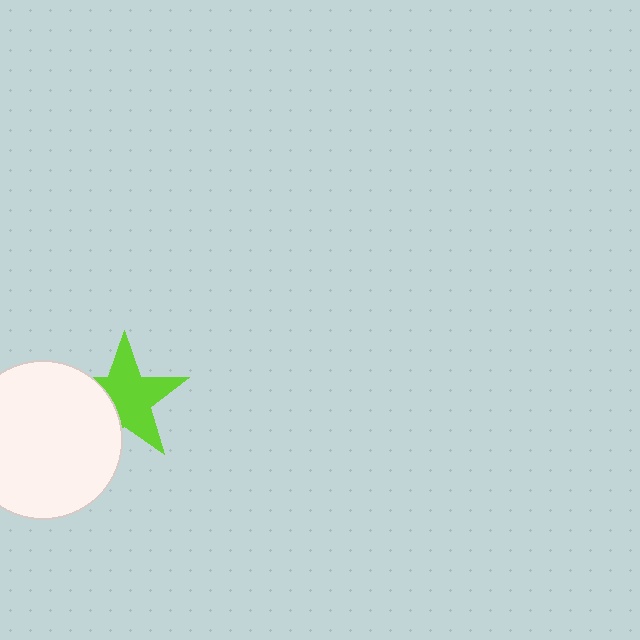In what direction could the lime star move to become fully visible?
The lime star could move right. That would shift it out from behind the white circle entirely.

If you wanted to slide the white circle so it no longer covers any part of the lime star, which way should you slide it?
Slide it left — that is the most direct way to separate the two shapes.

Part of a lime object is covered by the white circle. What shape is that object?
It is a star.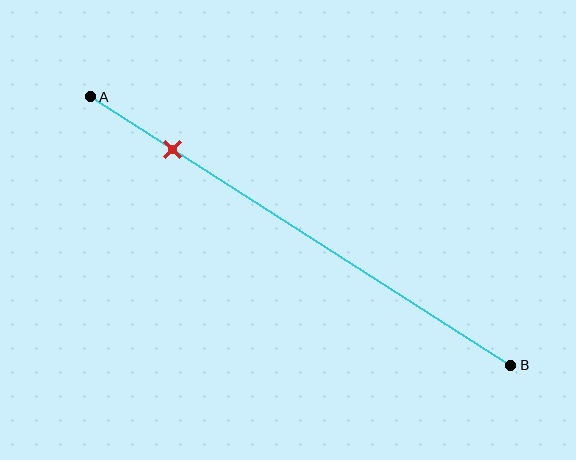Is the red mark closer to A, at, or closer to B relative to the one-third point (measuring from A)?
The red mark is closer to point A than the one-third point of segment AB.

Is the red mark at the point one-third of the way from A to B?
No, the mark is at about 20% from A, not at the 33% one-third point.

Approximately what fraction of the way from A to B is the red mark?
The red mark is approximately 20% of the way from A to B.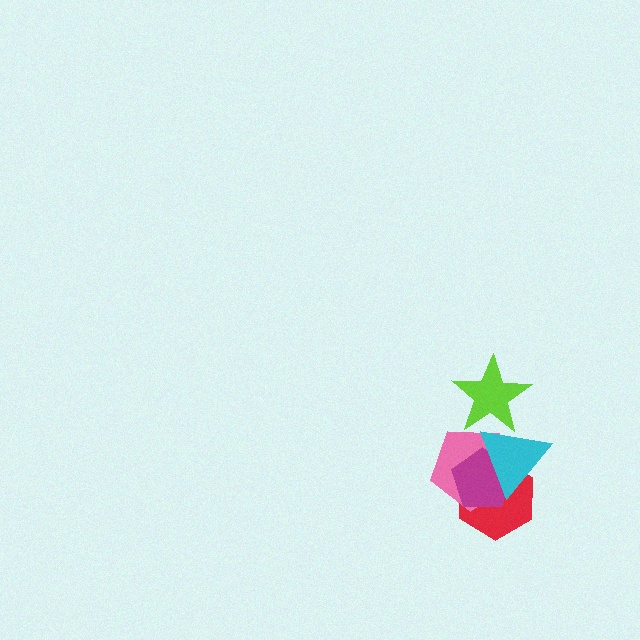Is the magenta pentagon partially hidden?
Yes, it is partially covered by another shape.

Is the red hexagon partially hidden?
Yes, it is partially covered by another shape.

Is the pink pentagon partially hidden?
Yes, it is partially covered by another shape.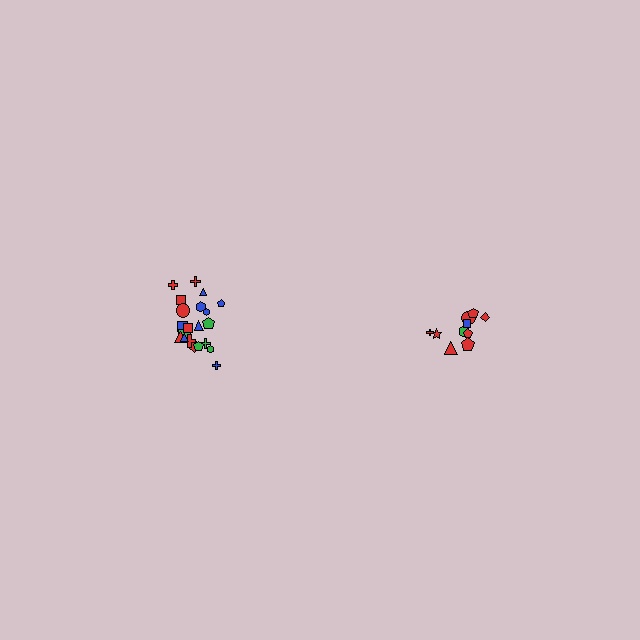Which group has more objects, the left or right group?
The left group.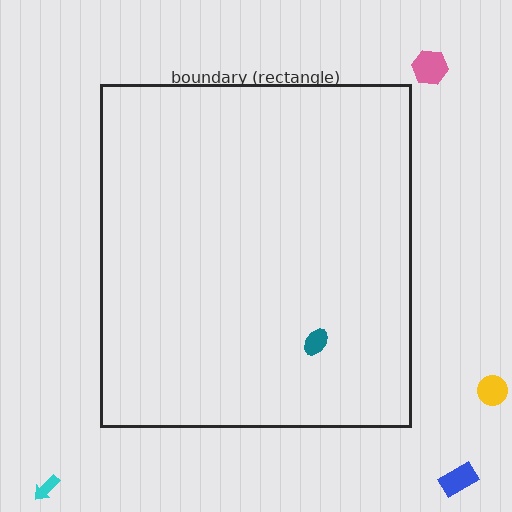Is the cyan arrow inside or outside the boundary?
Outside.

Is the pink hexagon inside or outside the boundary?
Outside.